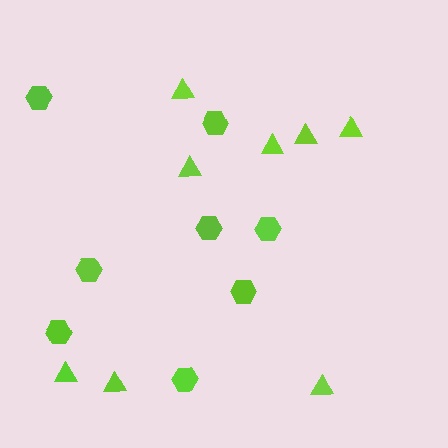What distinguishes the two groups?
There are 2 groups: one group of hexagons (8) and one group of triangles (8).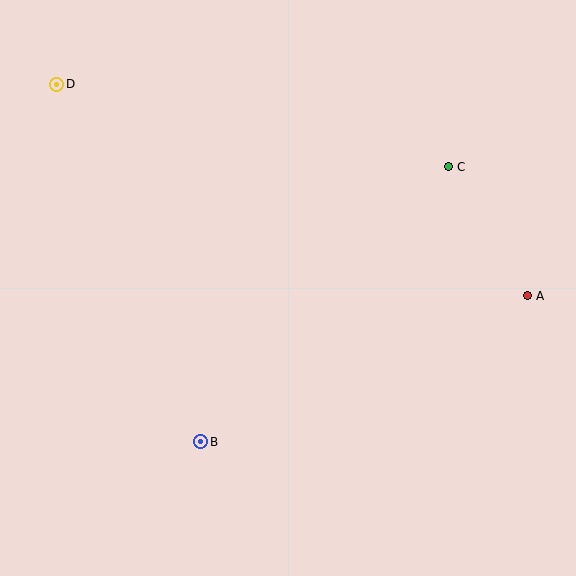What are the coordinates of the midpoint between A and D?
The midpoint between A and D is at (292, 190).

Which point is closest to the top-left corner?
Point D is closest to the top-left corner.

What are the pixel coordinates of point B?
Point B is at (201, 442).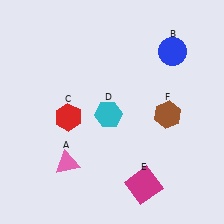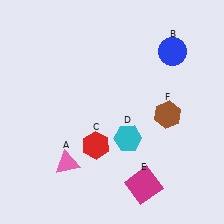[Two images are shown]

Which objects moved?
The objects that moved are: the red hexagon (C), the cyan hexagon (D).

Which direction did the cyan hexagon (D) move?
The cyan hexagon (D) moved down.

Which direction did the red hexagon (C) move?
The red hexagon (C) moved down.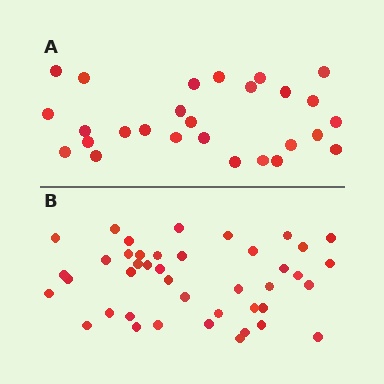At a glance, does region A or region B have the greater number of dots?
Region B (the bottom region) has more dots.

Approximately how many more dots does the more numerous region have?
Region B has approximately 15 more dots than region A.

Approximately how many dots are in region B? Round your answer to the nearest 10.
About 40 dots. (The exact count is 42, which rounds to 40.)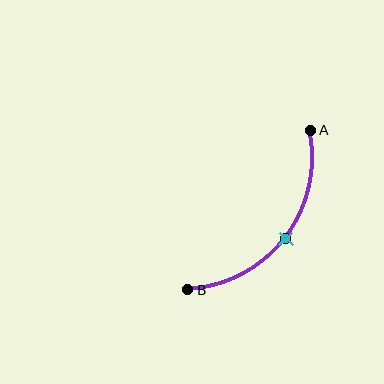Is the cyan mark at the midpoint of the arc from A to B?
Yes. The cyan mark lies on the arc at equal arc-length from both A and B — it is the arc midpoint.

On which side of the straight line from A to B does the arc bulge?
The arc bulges below and to the right of the straight line connecting A and B.